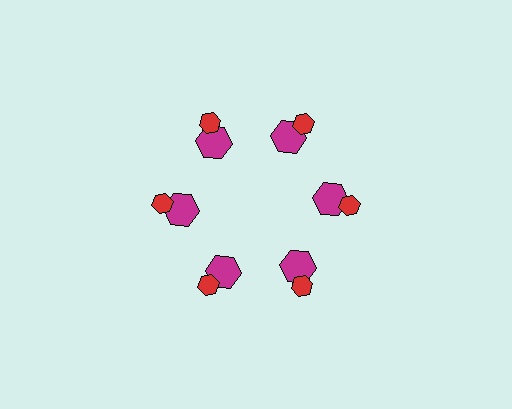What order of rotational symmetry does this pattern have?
This pattern has 6-fold rotational symmetry.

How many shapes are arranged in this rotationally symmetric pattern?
There are 12 shapes, arranged in 6 groups of 2.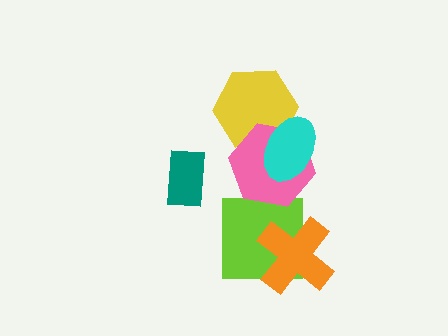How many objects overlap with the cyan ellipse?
2 objects overlap with the cyan ellipse.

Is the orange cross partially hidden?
No, no other shape covers it.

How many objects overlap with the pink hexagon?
3 objects overlap with the pink hexagon.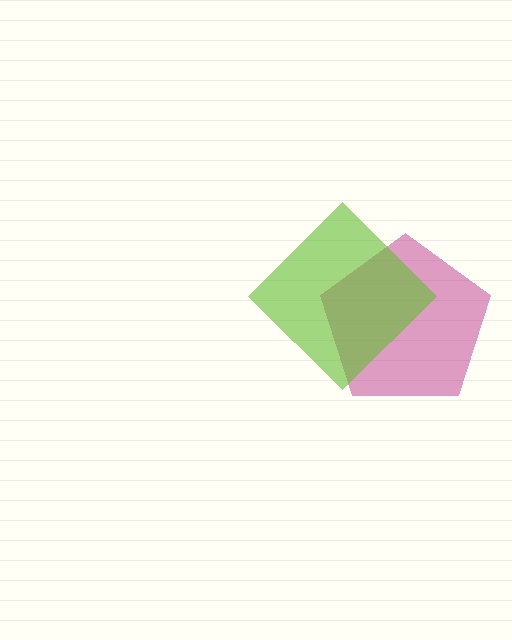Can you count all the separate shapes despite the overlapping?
Yes, there are 2 separate shapes.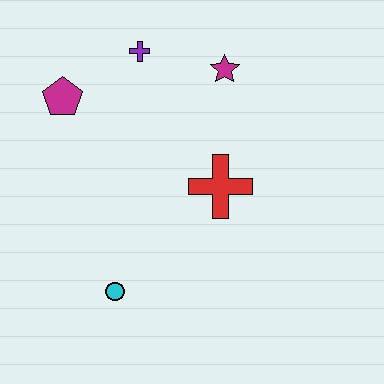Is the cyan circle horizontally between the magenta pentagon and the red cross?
Yes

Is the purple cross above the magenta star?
Yes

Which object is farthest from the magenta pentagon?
The cyan circle is farthest from the magenta pentagon.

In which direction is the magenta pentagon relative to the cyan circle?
The magenta pentagon is above the cyan circle.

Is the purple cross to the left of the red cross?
Yes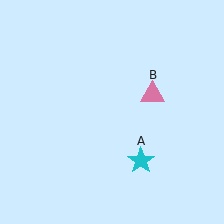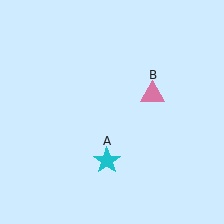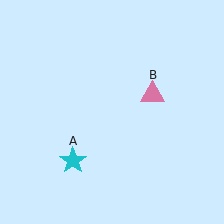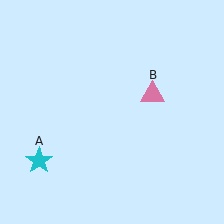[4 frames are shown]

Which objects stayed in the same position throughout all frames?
Pink triangle (object B) remained stationary.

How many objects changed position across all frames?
1 object changed position: cyan star (object A).